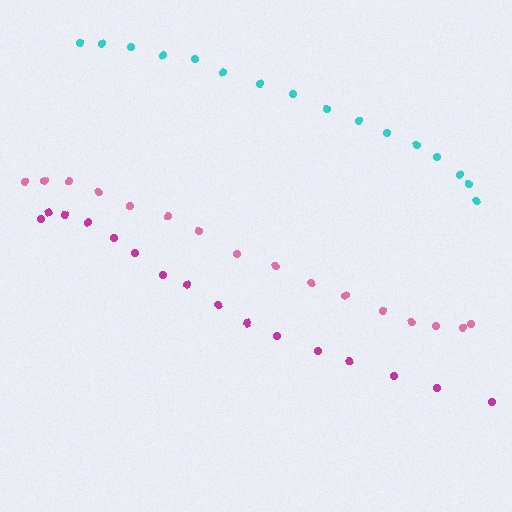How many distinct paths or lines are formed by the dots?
There are 3 distinct paths.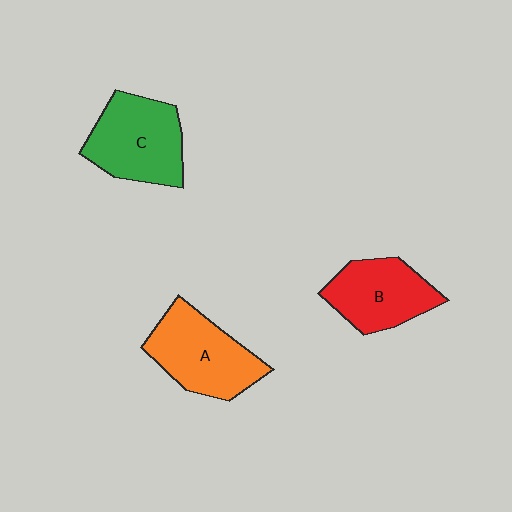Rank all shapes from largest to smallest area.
From largest to smallest: C (green), A (orange), B (red).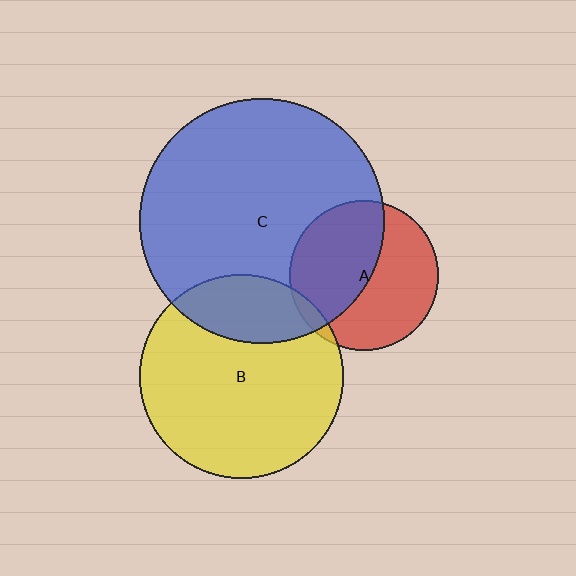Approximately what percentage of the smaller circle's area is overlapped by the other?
Approximately 25%.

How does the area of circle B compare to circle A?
Approximately 1.9 times.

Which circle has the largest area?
Circle C (blue).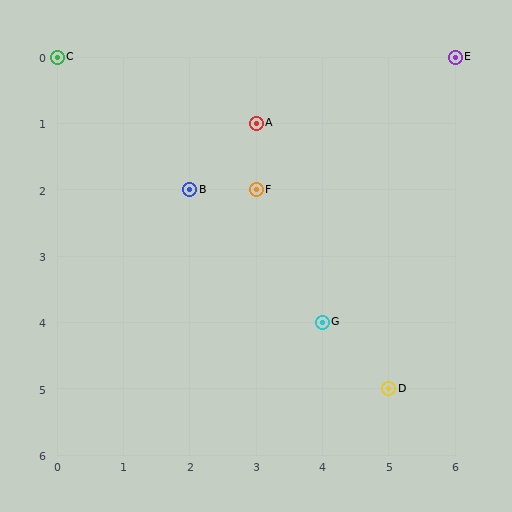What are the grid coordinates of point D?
Point D is at grid coordinates (5, 5).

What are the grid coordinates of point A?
Point A is at grid coordinates (3, 1).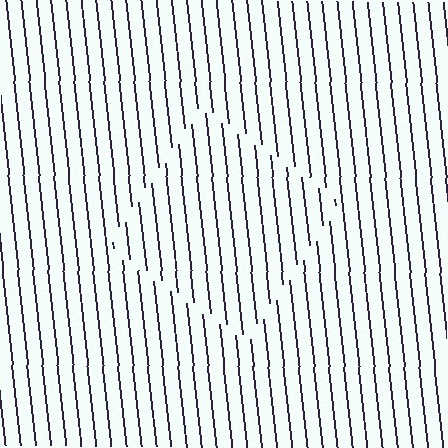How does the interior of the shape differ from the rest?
The interior of the shape contains the same grating, shifted by half a period — the contour is defined by the phase discontinuity where line-ends from the inner and outer gratings abut.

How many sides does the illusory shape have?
4 sides — the line-ends trace a square.